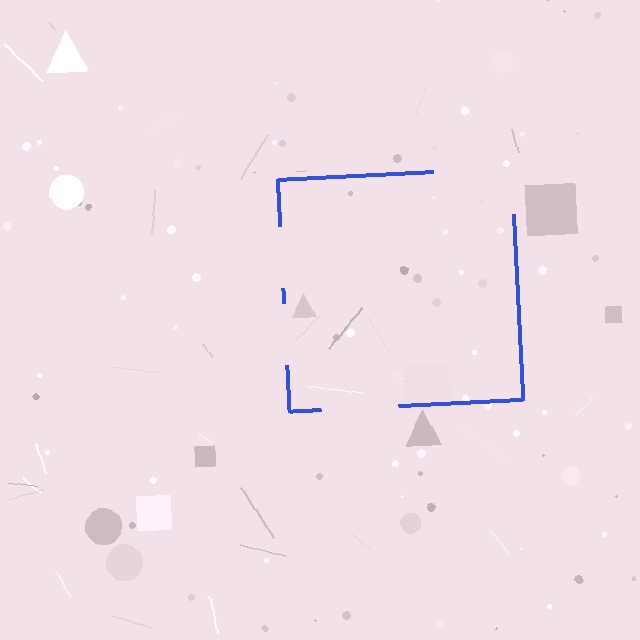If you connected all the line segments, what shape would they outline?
They would outline a square.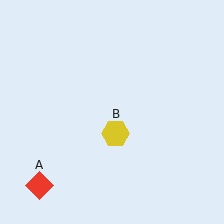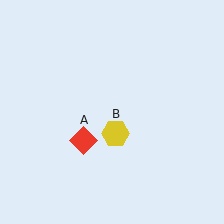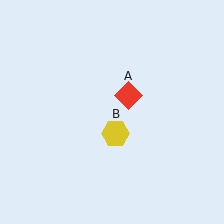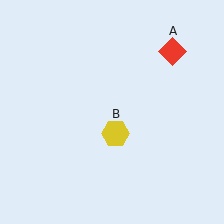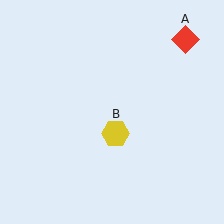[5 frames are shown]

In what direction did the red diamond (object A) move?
The red diamond (object A) moved up and to the right.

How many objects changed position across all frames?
1 object changed position: red diamond (object A).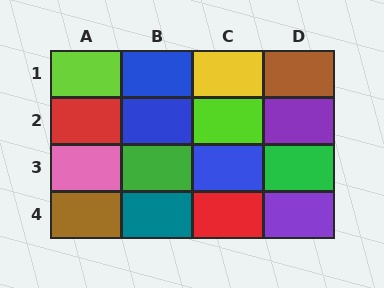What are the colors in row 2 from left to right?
Red, blue, lime, purple.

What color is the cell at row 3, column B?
Green.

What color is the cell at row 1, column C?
Yellow.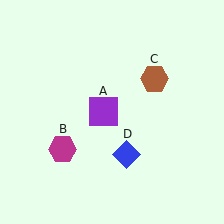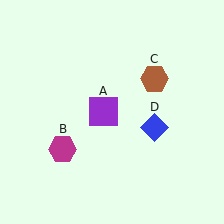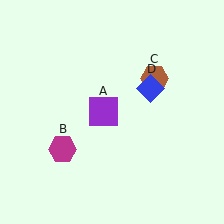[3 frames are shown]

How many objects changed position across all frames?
1 object changed position: blue diamond (object D).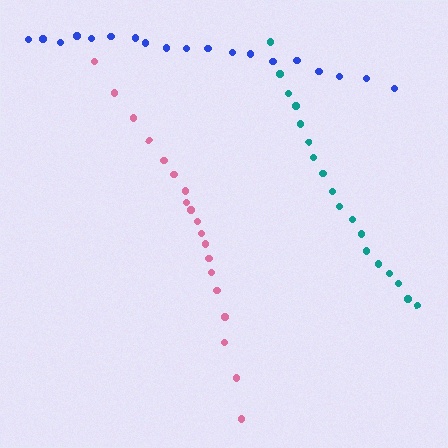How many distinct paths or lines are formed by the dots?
There are 3 distinct paths.